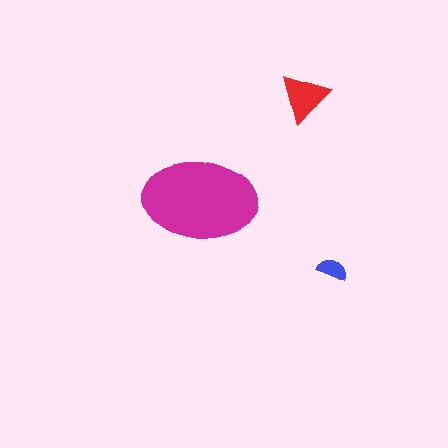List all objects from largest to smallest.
The magenta ellipse, the red triangle, the blue semicircle.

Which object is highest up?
The red triangle is topmost.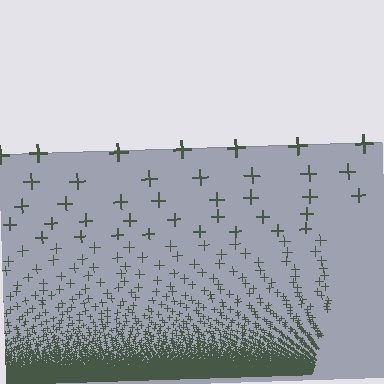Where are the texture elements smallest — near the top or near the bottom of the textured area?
Near the bottom.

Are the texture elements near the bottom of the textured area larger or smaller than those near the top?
Smaller. The gradient is inverted — elements near the bottom are smaller and denser.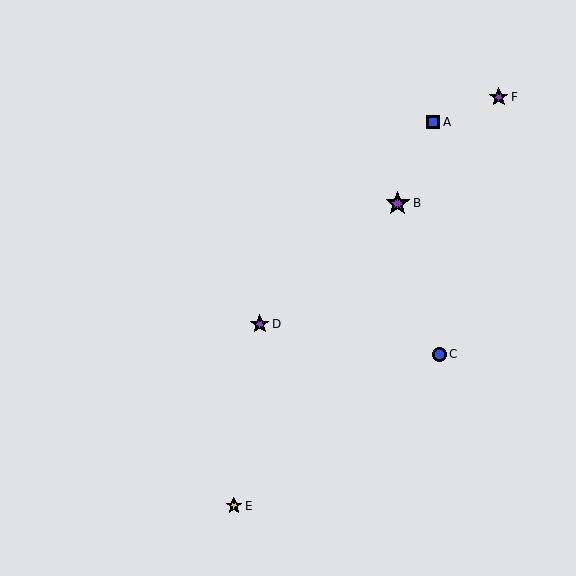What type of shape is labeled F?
Shape F is a purple star.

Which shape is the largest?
The purple star (labeled B) is the largest.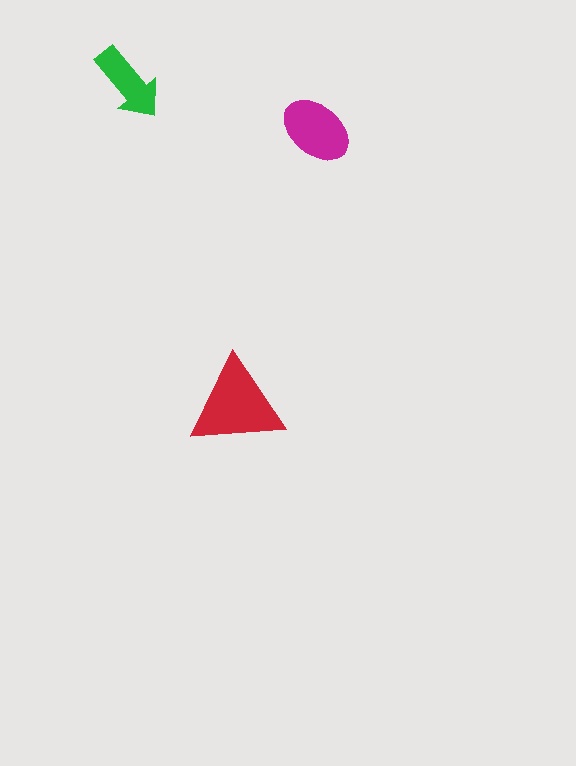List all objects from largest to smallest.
The red triangle, the magenta ellipse, the green arrow.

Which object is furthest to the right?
The magenta ellipse is rightmost.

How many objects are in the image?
There are 3 objects in the image.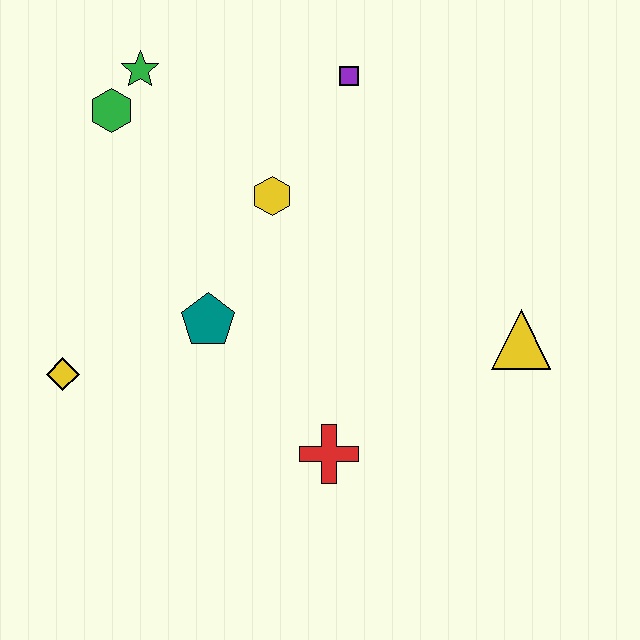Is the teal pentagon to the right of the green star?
Yes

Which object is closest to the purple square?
The yellow hexagon is closest to the purple square.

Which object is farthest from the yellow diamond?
The yellow triangle is farthest from the yellow diamond.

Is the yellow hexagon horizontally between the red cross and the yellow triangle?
No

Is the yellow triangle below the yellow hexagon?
Yes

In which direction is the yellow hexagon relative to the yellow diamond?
The yellow hexagon is to the right of the yellow diamond.